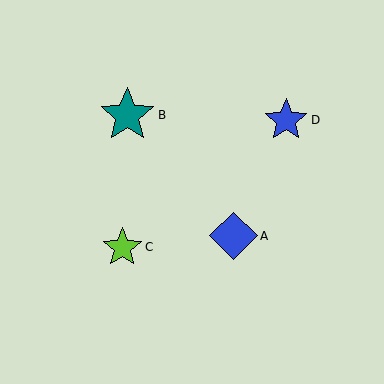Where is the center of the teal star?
The center of the teal star is at (127, 115).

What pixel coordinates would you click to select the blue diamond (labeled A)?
Click at (234, 236) to select the blue diamond A.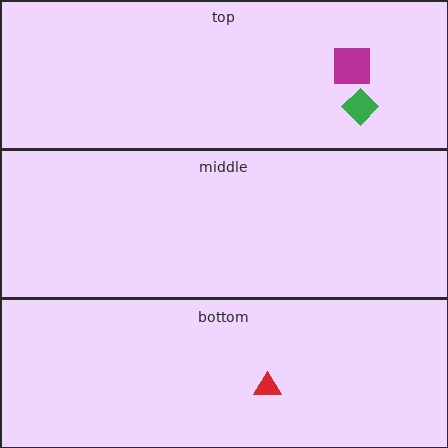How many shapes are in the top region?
2.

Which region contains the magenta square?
The top region.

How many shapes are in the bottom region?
1.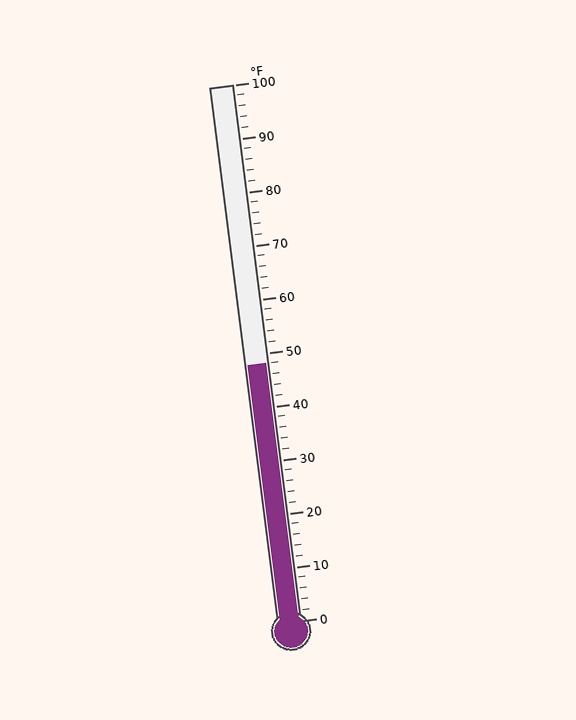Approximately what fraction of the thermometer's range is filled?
The thermometer is filled to approximately 50% of its range.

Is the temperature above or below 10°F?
The temperature is above 10°F.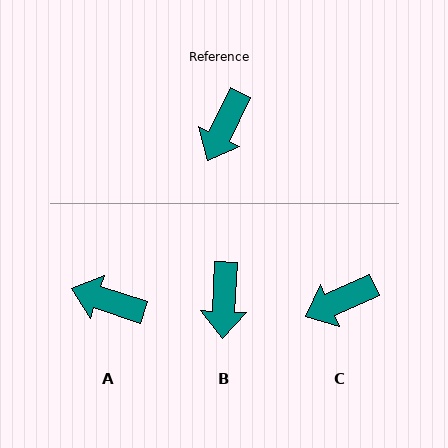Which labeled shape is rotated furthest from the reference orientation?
A, about 82 degrees away.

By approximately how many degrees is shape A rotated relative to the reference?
Approximately 82 degrees clockwise.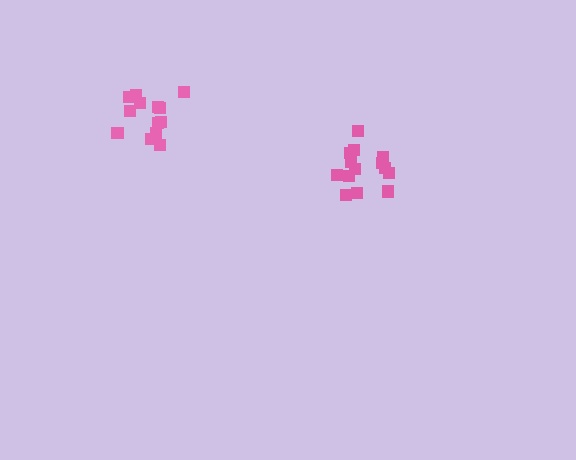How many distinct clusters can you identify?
There are 2 distinct clusters.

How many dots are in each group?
Group 1: 15 dots, Group 2: 13 dots (28 total).